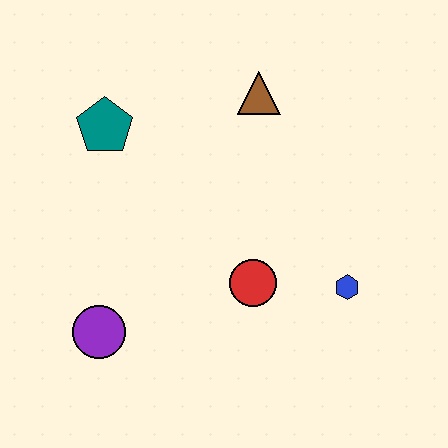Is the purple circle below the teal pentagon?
Yes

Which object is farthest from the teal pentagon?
The blue hexagon is farthest from the teal pentagon.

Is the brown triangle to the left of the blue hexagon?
Yes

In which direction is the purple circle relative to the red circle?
The purple circle is to the left of the red circle.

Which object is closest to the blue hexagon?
The red circle is closest to the blue hexagon.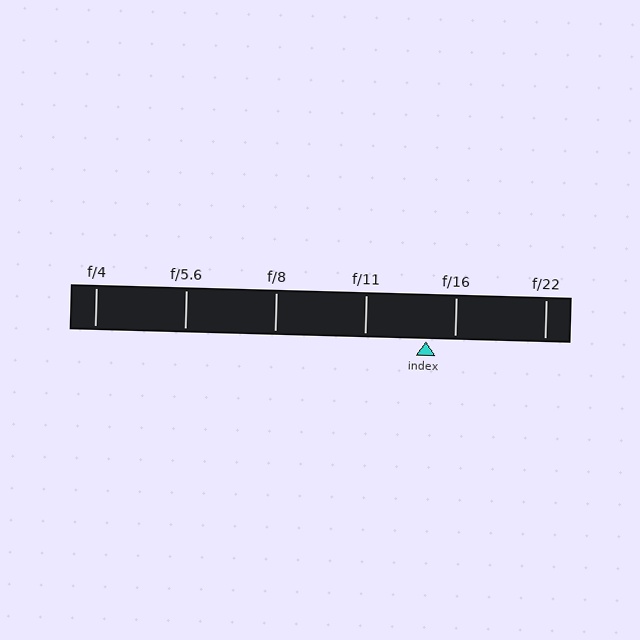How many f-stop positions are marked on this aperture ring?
There are 6 f-stop positions marked.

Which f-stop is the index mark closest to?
The index mark is closest to f/16.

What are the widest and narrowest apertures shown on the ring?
The widest aperture shown is f/4 and the narrowest is f/22.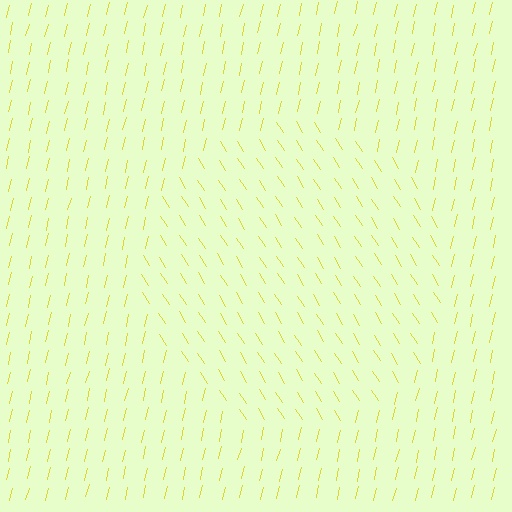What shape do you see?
I see a circle.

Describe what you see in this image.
The image is filled with small yellow line segments. A circle region in the image has lines oriented differently from the surrounding lines, creating a visible texture boundary.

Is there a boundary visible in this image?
Yes, there is a texture boundary formed by a change in line orientation.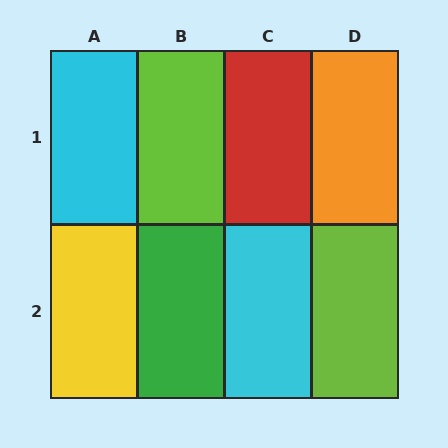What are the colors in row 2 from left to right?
Yellow, green, cyan, lime.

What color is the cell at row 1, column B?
Lime.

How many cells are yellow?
1 cell is yellow.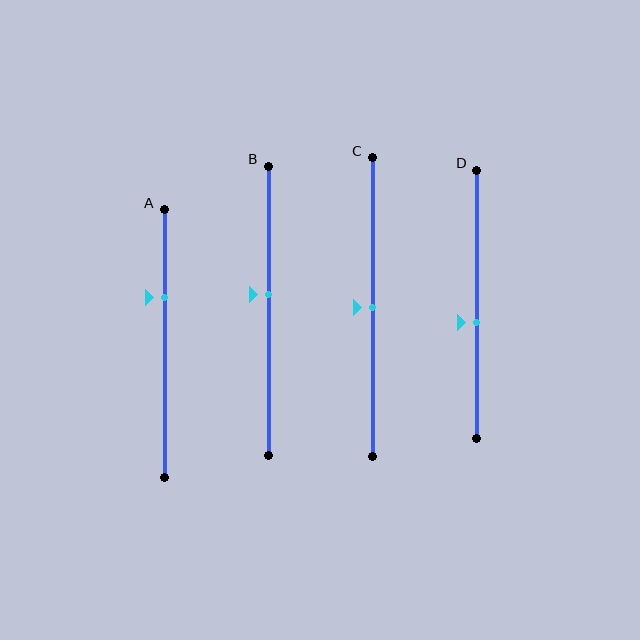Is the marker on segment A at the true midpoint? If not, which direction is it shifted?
No, the marker on segment A is shifted upward by about 17% of the segment length.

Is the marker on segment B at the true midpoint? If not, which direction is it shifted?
No, the marker on segment B is shifted upward by about 6% of the segment length.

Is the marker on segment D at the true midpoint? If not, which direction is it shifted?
No, the marker on segment D is shifted downward by about 7% of the segment length.